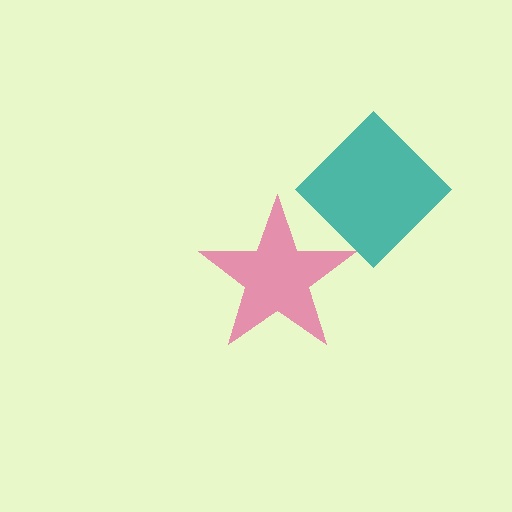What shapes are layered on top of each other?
The layered shapes are: a pink star, a teal diamond.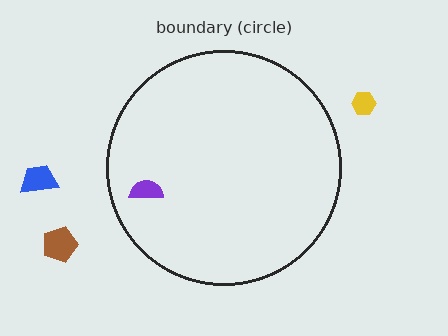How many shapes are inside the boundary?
1 inside, 3 outside.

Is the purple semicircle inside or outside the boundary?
Inside.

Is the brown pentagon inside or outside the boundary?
Outside.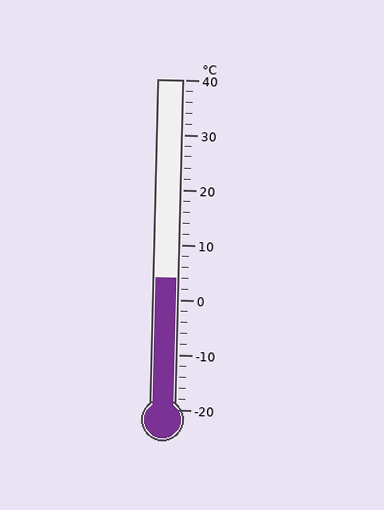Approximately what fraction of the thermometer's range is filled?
The thermometer is filled to approximately 40% of its range.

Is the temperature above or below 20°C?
The temperature is below 20°C.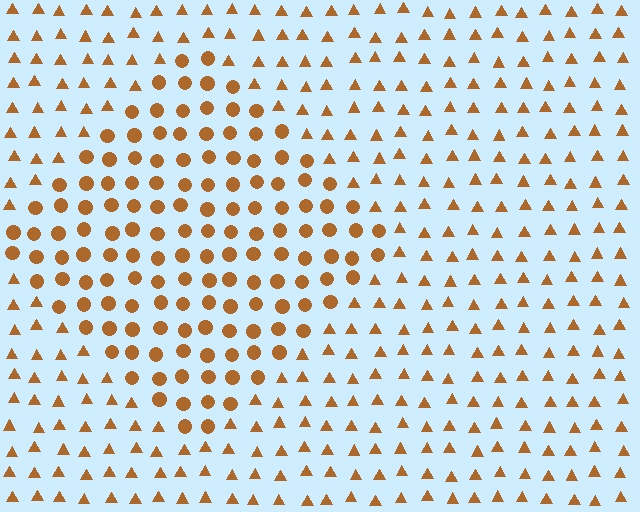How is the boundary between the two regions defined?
The boundary is defined by a change in element shape: circles inside vs. triangles outside. All elements share the same color and spacing.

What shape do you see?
I see a diamond.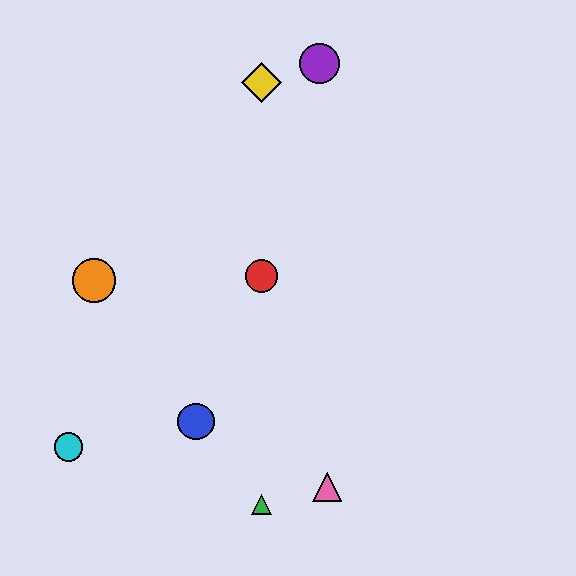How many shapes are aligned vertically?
3 shapes (the red circle, the green triangle, the yellow diamond) are aligned vertically.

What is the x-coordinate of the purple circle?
The purple circle is at x≈319.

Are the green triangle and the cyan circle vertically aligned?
No, the green triangle is at x≈261 and the cyan circle is at x≈69.